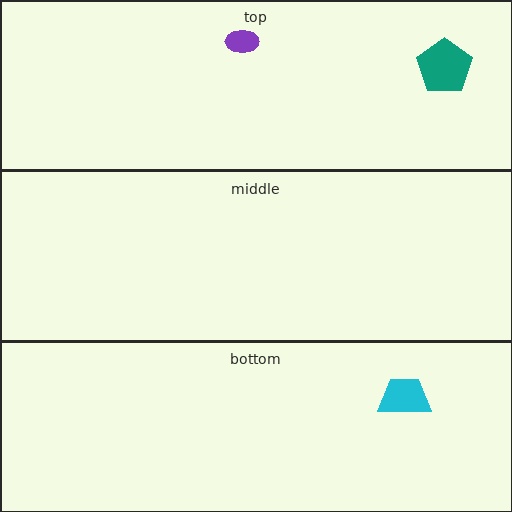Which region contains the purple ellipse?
The top region.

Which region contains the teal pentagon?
The top region.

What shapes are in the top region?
The teal pentagon, the purple ellipse.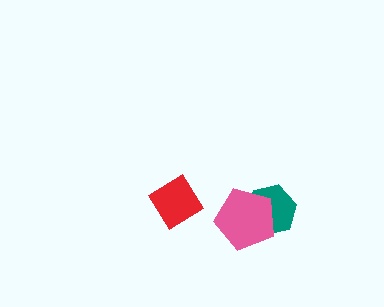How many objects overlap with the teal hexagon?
1 object overlaps with the teal hexagon.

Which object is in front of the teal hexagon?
The pink pentagon is in front of the teal hexagon.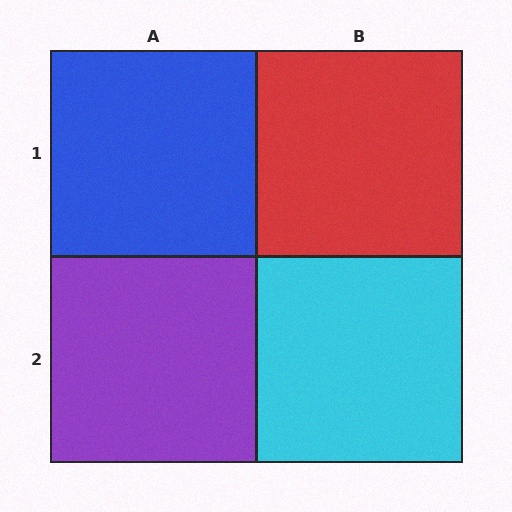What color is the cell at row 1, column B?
Red.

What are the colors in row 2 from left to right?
Purple, cyan.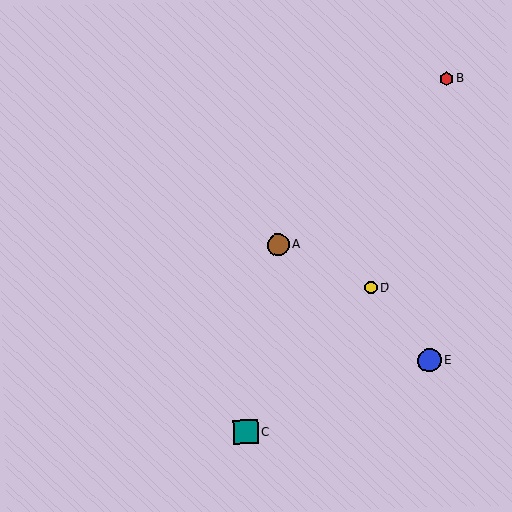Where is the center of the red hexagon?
The center of the red hexagon is at (446, 79).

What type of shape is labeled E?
Shape E is a blue circle.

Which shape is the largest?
The teal square (labeled C) is the largest.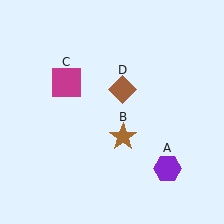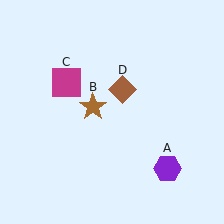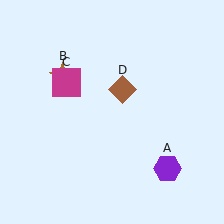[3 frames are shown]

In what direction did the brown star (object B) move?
The brown star (object B) moved up and to the left.